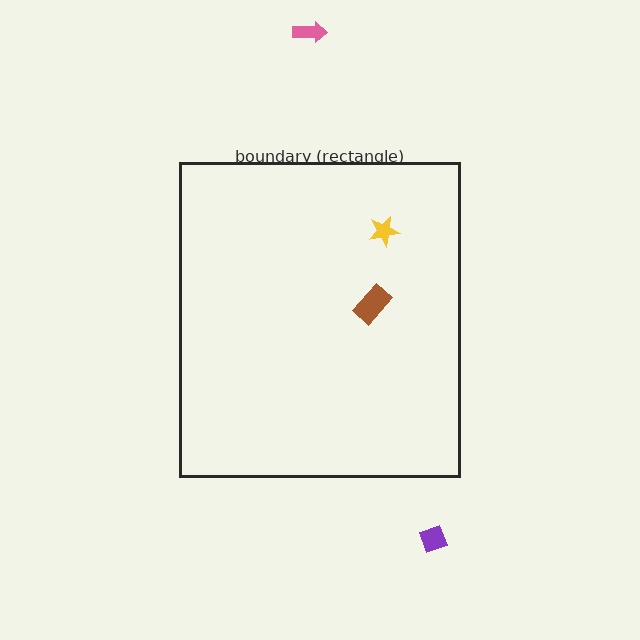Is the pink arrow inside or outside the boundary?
Outside.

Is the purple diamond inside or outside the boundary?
Outside.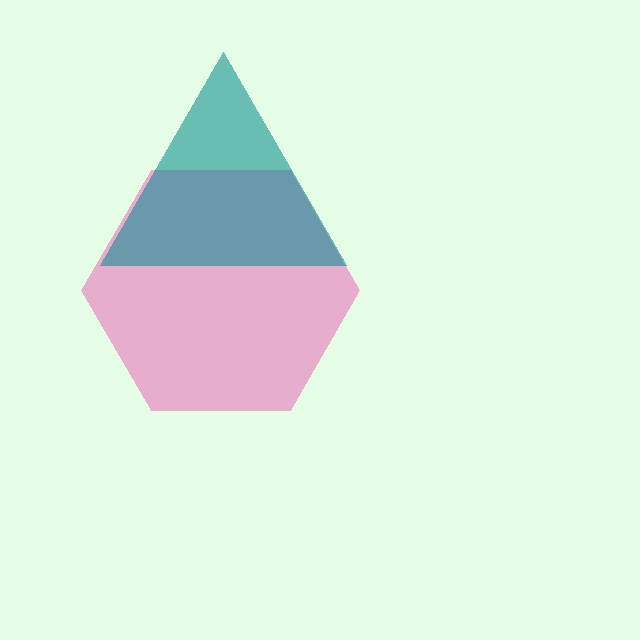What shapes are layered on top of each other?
The layered shapes are: a pink hexagon, a teal triangle.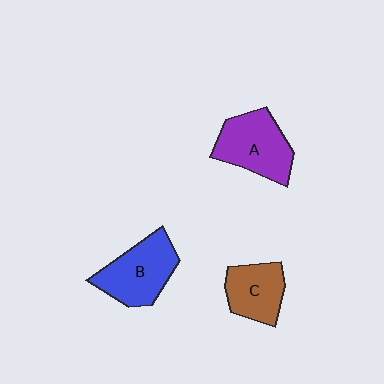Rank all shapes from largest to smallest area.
From largest to smallest: A (purple), B (blue), C (brown).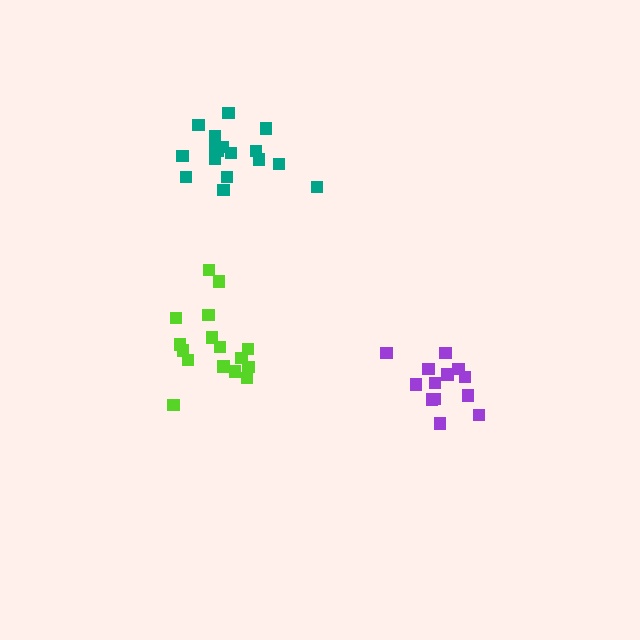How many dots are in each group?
Group 1: 13 dots, Group 2: 16 dots, Group 3: 18 dots (47 total).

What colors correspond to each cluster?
The clusters are colored: purple, lime, teal.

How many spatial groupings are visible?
There are 3 spatial groupings.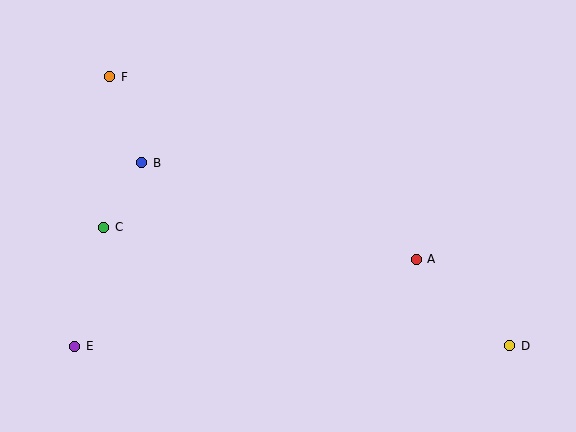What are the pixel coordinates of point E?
Point E is at (75, 346).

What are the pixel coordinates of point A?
Point A is at (416, 259).